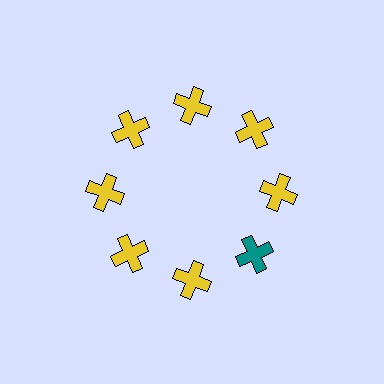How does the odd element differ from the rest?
It has a different color: teal instead of yellow.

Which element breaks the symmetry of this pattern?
The teal cross at roughly the 4 o'clock position breaks the symmetry. All other shapes are yellow crosses.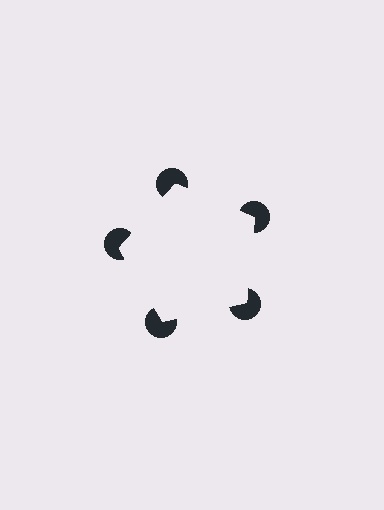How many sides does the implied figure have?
5 sides.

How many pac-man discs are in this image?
There are 5 — one at each vertex of the illusory pentagon.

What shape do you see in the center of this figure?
An illusory pentagon — its edges are inferred from the aligned wedge cuts in the pac-man discs, not physically drawn.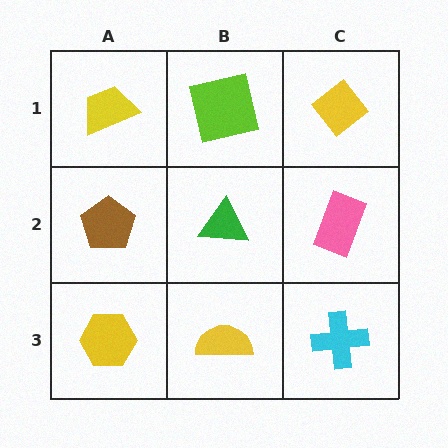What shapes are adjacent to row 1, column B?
A green triangle (row 2, column B), a yellow trapezoid (row 1, column A), a yellow diamond (row 1, column C).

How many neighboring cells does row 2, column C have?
3.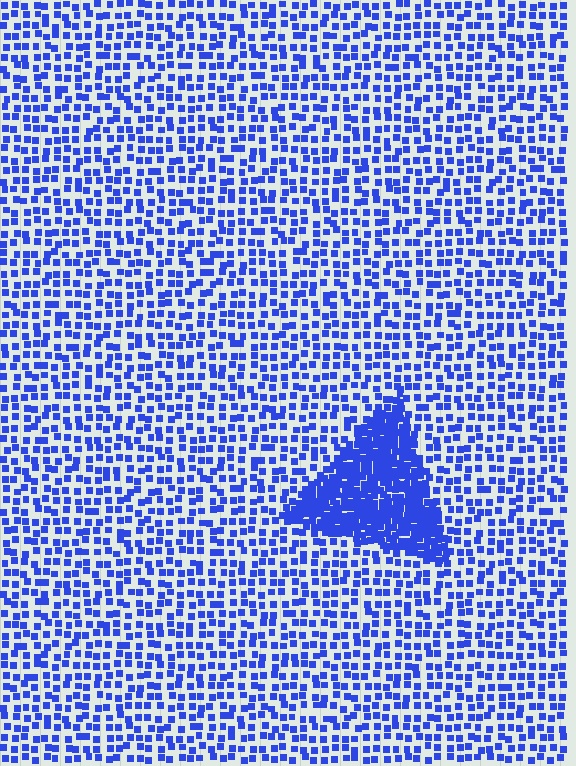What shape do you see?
I see a triangle.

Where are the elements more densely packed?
The elements are more densely packed inside the triangle boundary.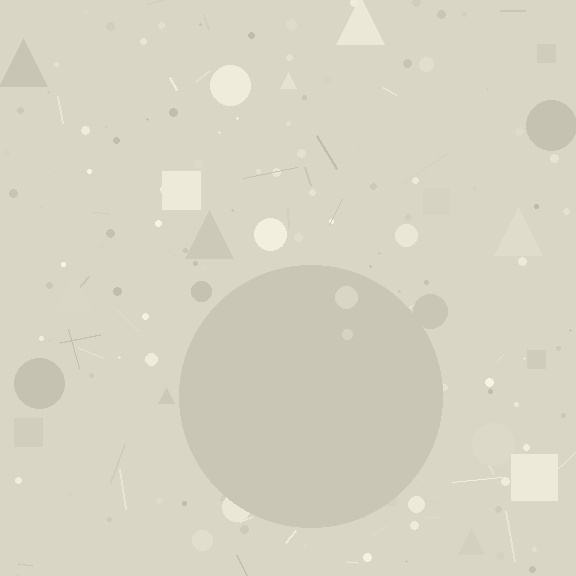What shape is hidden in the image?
A circle is hidden in the image.